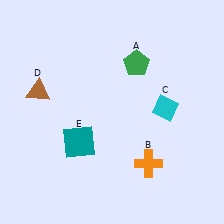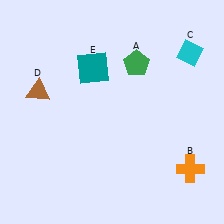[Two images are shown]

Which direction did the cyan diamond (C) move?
The cyan diamond (C) moved up.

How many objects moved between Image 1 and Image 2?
3 objects moved between the two images.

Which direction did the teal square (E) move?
The teal square (E) moved up.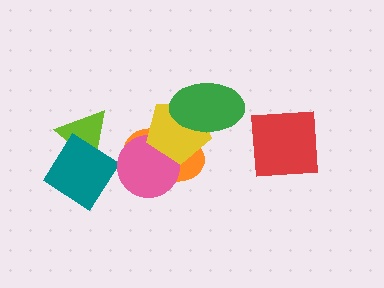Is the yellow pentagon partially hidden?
Yes, it is partially covered by another shape.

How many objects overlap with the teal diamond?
1 object overlaps with the teal diamond.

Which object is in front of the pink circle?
The yellow pentagon is in front of the pink circle.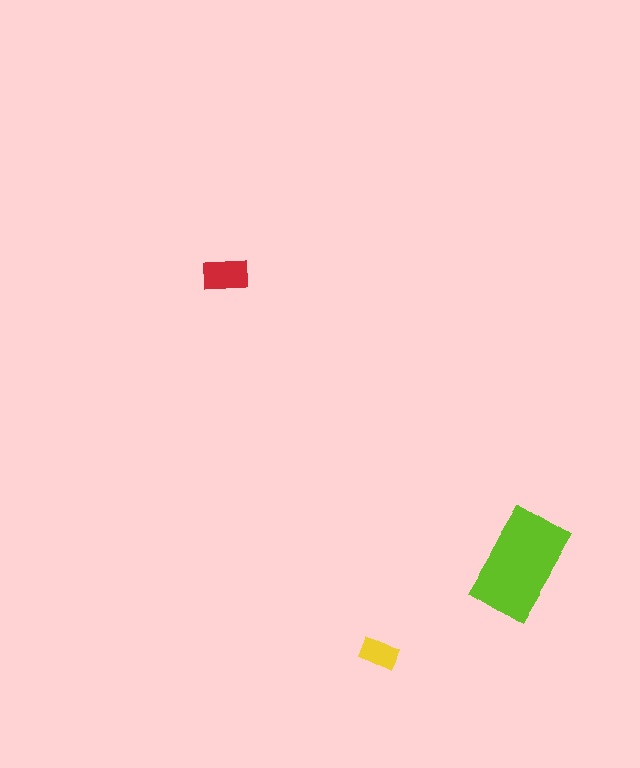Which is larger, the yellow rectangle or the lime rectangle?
The lime one.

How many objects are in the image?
There are 3 objects in the image.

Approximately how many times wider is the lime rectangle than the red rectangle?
About 2.5 times wider.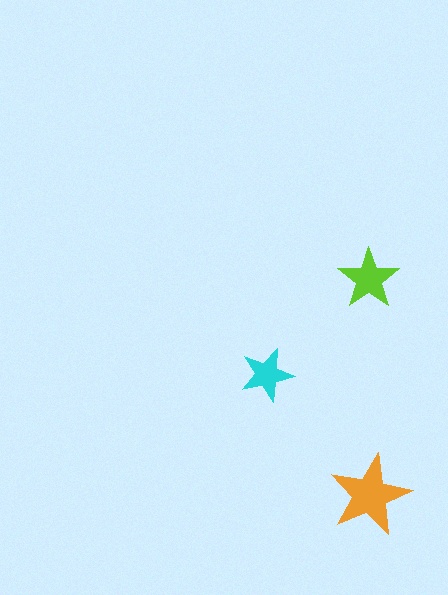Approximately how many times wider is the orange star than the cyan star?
About 1.5 times wider.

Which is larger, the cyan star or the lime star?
The lime one.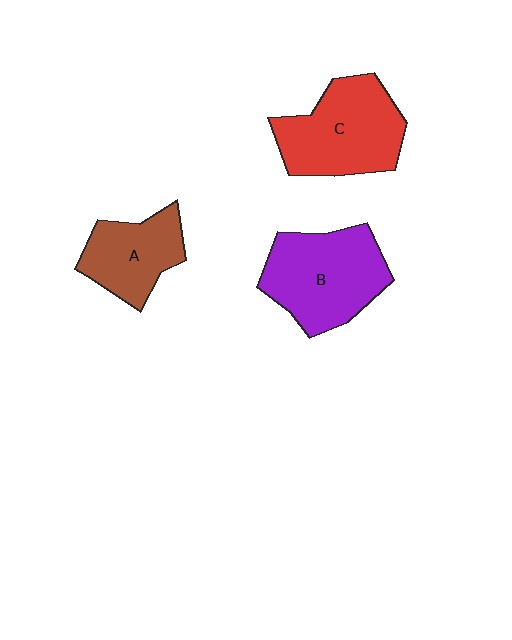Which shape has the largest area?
Shape B (purple).